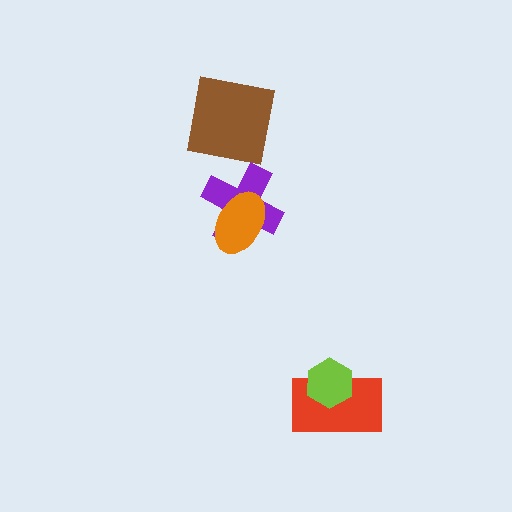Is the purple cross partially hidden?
Yes, it is partially covered by another shape.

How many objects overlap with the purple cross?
1 object overlaps with the purple cross.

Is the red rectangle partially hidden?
Yes, it is partially covered by another shape.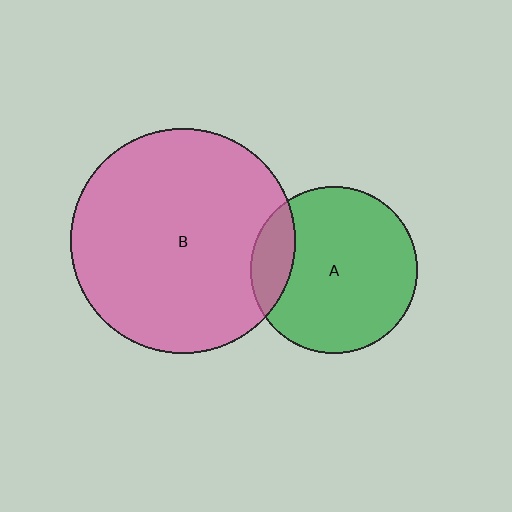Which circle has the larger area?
Circle B (pink).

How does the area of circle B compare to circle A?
Approximately 1.8 times.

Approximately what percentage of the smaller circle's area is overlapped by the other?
Approximately 15%.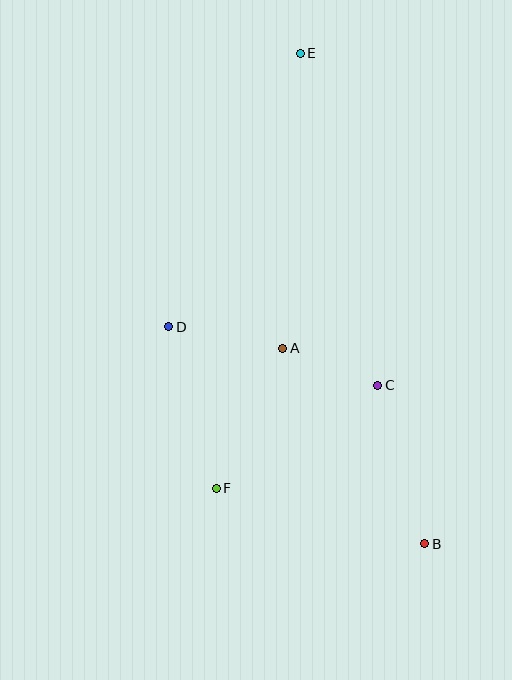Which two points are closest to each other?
Points A and C are closest to each other.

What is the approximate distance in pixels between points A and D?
The distance between A and D is approximately 116 pixels.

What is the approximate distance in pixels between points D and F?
The distance between D and F is approximately 168 pixels.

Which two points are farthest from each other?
Points B and E are farthest from each other.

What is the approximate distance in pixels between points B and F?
The distance between B and F is approximately 216 pixels.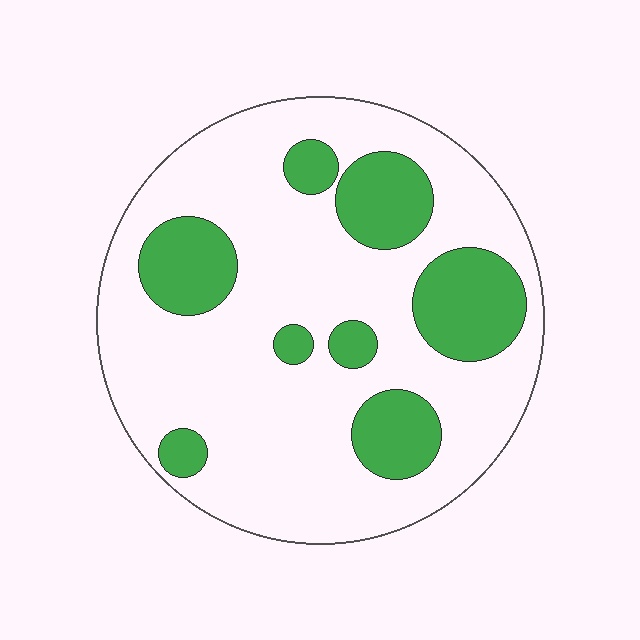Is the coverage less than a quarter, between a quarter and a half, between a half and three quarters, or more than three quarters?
Between a quarter and a half.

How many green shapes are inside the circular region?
8.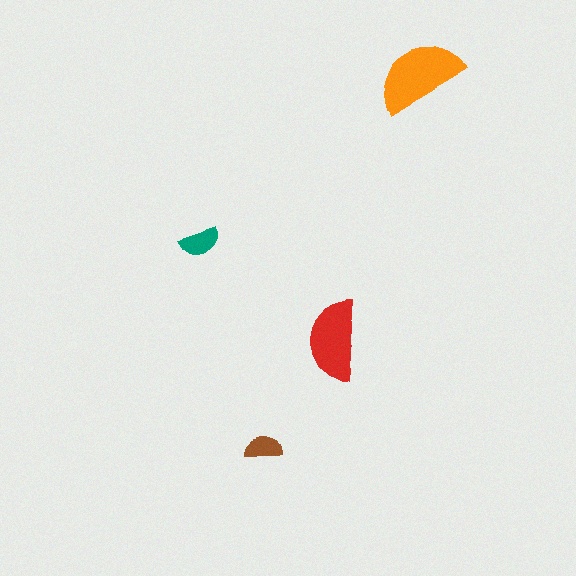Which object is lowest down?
The brown semicircle is bottommost.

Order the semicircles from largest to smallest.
the orange one, the red one, the teal one, the brown one.